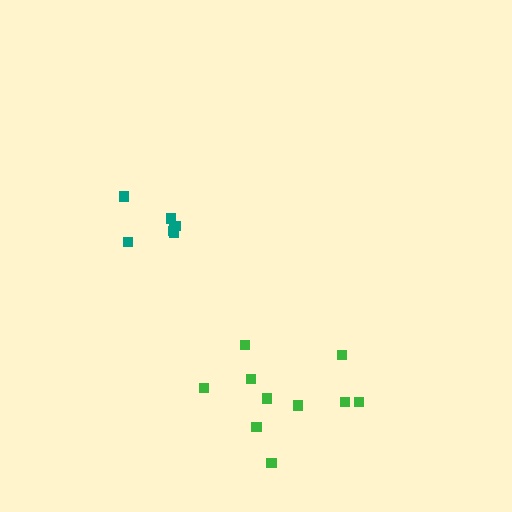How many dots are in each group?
Group 1: 10 dots, Group 2: 7 dots (17 total).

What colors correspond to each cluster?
The clusters are colored: green, teal.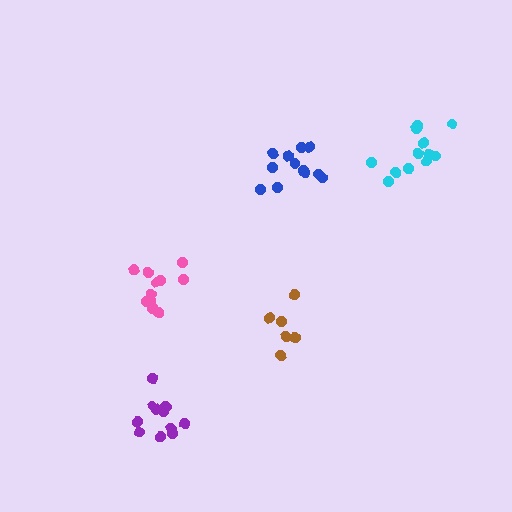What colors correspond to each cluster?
The clusters are colored: pink, brown, blue, purple, cyan.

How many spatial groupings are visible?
There are 5 spatial groupings.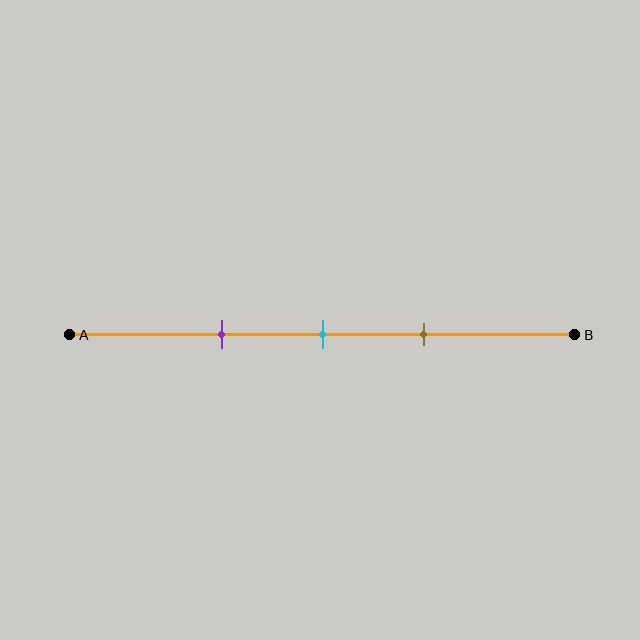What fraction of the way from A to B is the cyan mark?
The cyan mark is approximately 50% (0.5) of the way from A to B.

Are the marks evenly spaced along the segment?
Yes, the marks are approximately evenly spaced.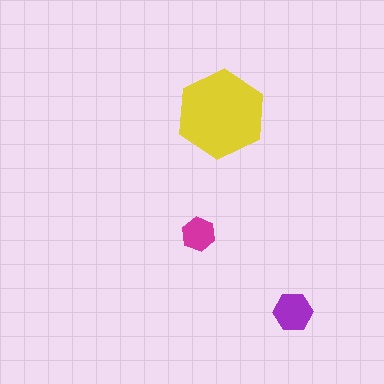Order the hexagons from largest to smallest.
the yellow one, the purple one, the magenta one.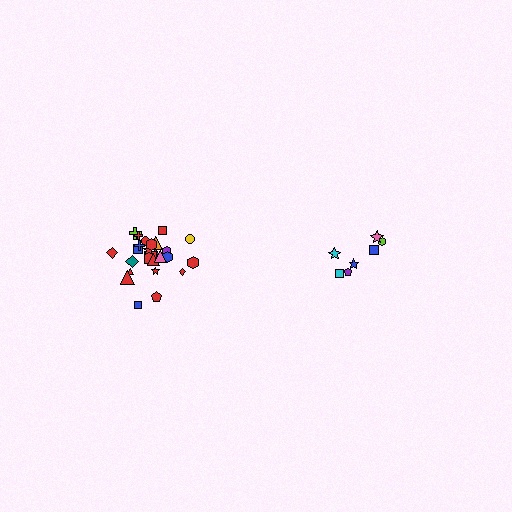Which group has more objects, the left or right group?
The left group.